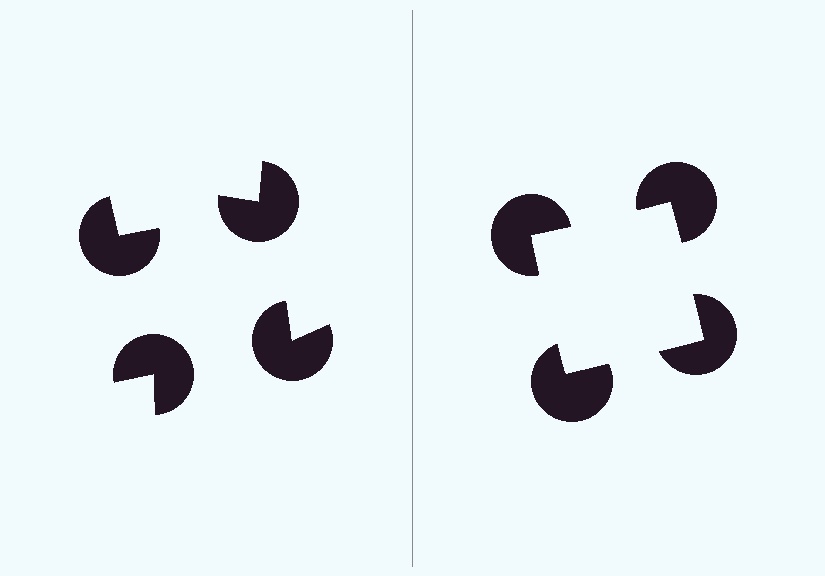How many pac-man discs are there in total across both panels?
8 — 4 on each side.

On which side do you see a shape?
An illusory square appears on the right side. On the left side the wedge cuts are rotated, so no coherent shape forms.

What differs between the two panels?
The pac-man discs are positioned identically on both sides; only the wedge orientations differ. On the right they align to a square; on the left they are misaligned.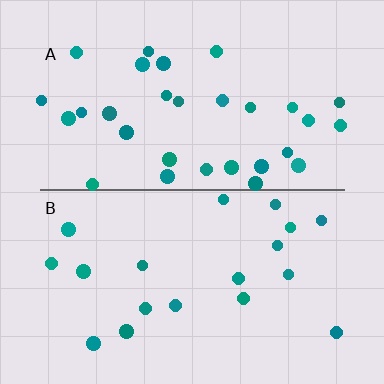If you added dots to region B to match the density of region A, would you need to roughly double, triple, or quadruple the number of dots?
Approximately double.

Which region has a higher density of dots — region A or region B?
A (the top).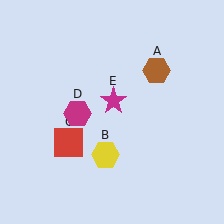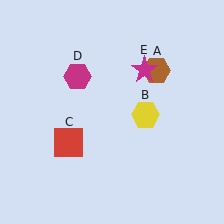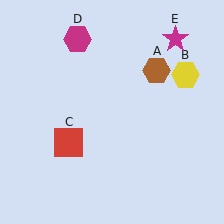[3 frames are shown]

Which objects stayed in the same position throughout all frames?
Brown hexagon (object A) and red square (object C) remained stationary.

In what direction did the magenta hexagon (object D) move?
The magenta hexagon (object D) moved up.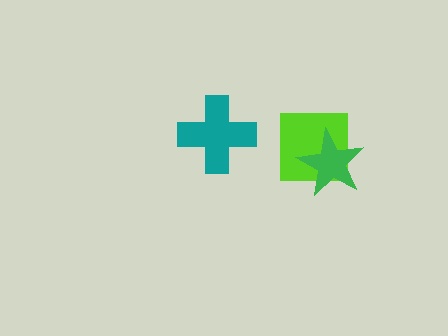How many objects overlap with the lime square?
1 object overlaps with the lime square.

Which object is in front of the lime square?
The green star is in front of the lime square.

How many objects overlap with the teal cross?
0 objects overlap with the teal cross.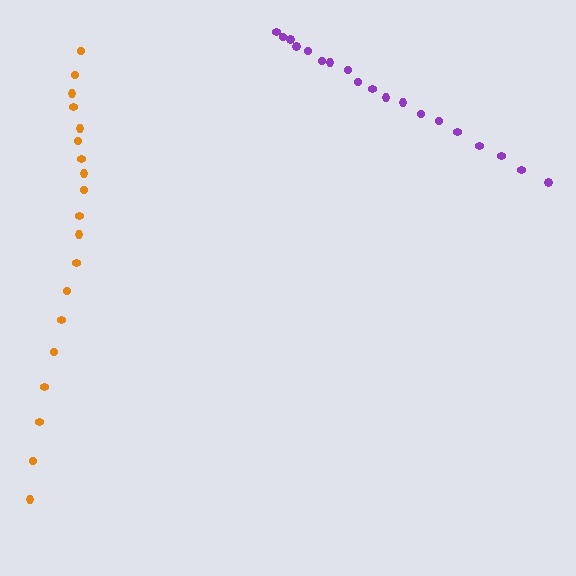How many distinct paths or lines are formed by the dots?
There are 2 distinct paths.